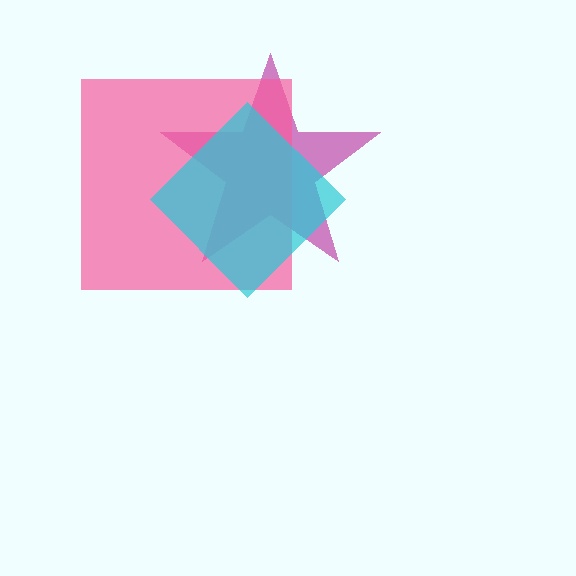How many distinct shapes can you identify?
There are 3 distinct shapes: a magenta star, a pink square, a cyan diamond.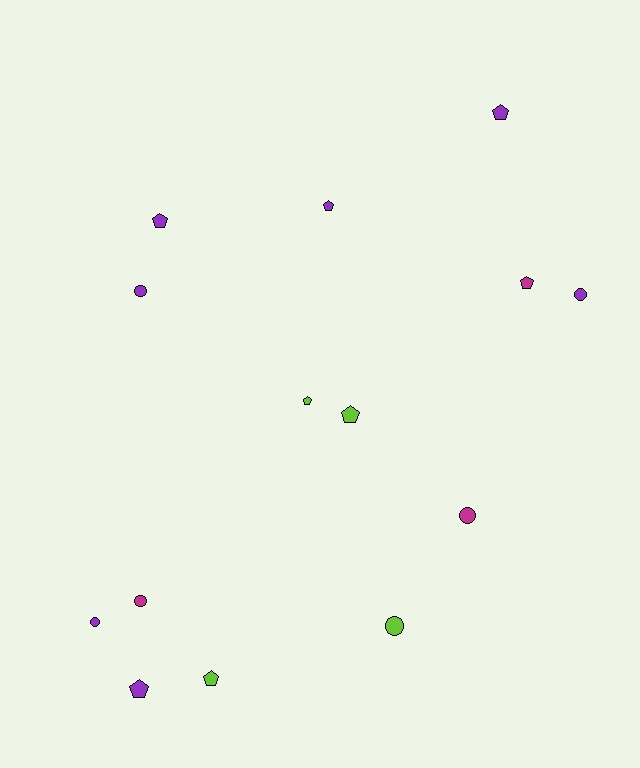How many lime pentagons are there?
There are 3 lime pentagons.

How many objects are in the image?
There are 14 objects.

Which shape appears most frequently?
Pentagon, with 8 objects.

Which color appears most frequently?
Purple, with 7 objects.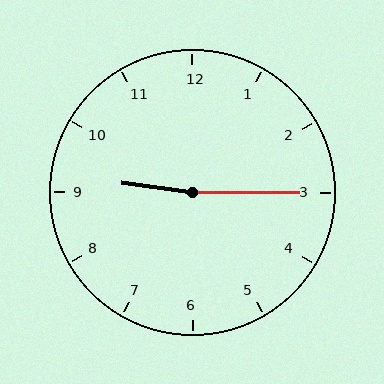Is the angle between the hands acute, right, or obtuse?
It is obtuse.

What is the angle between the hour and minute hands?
Approximately 172 degrees.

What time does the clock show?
9:15.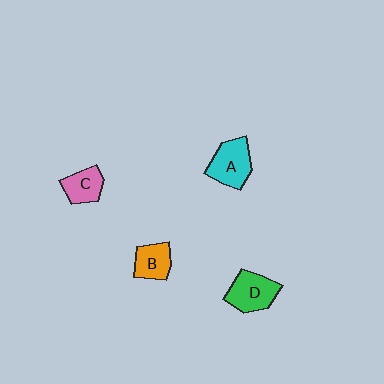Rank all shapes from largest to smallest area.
From largest to smallest: A (cyan), D (green), B (orange), C (pink).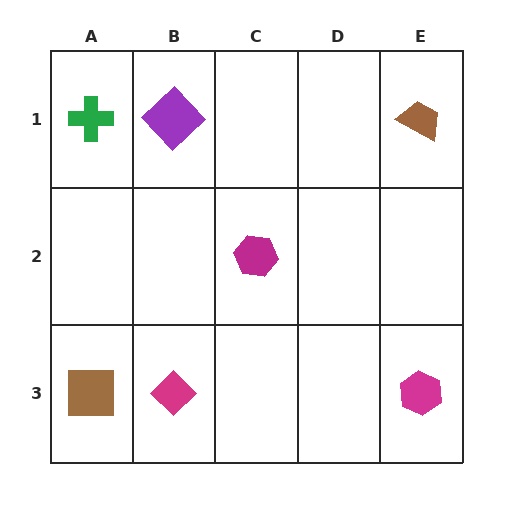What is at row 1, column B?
A purple diamond.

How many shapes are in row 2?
1 shape.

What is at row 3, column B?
A magenta diamond.